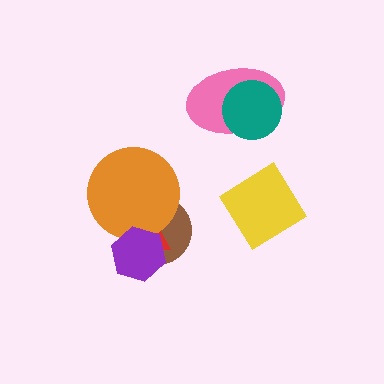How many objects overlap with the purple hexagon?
3 objects overlap with the purple hexagon.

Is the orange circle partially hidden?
Yes, it is partially covered by another shape.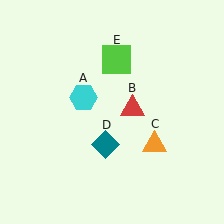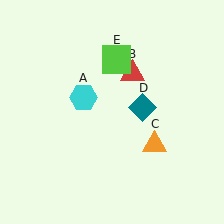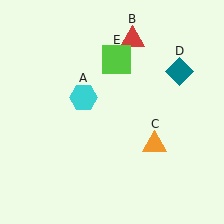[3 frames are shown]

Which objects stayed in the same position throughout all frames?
Cyan hexagon (object A) and orange triangle (object C) and lime square (object E) remained stationary.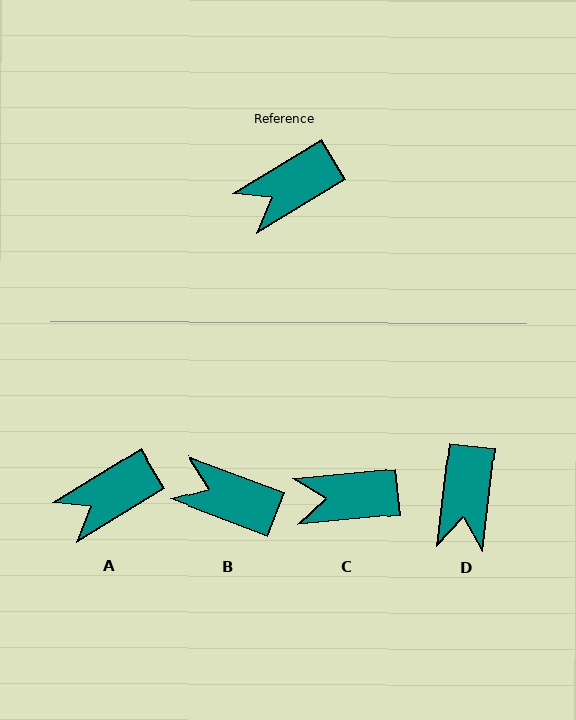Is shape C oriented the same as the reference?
No, it is off by about 26 degrees.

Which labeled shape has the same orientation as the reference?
A.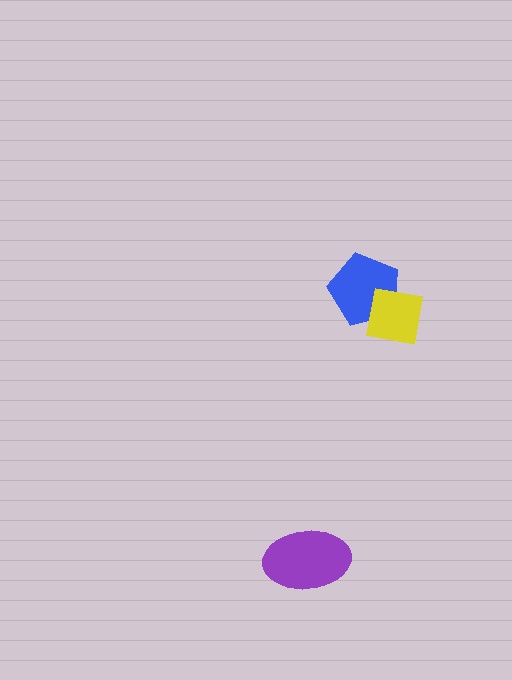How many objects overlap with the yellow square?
1 object overlaps with the yellow square.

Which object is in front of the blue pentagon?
The yellow square is in front of the blue pentagon.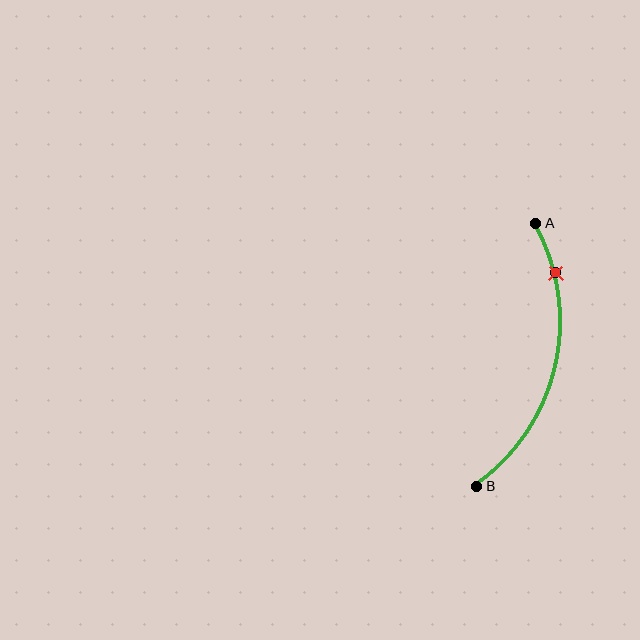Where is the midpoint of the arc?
The arc midpoint is the point on the curve farthest from the straight line joining A and B. It sits to the right of that line.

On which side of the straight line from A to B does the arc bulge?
The arc bulges to the right of the straight line connecting A and B.